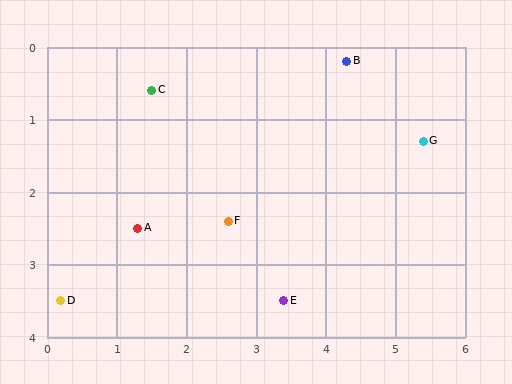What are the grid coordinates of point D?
Point D is at approximately (0.2, 3.5).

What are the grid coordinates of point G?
Point G is at approximately (5.4, 1.3).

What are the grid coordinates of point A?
Point A is at approximately (1.3, 2.5).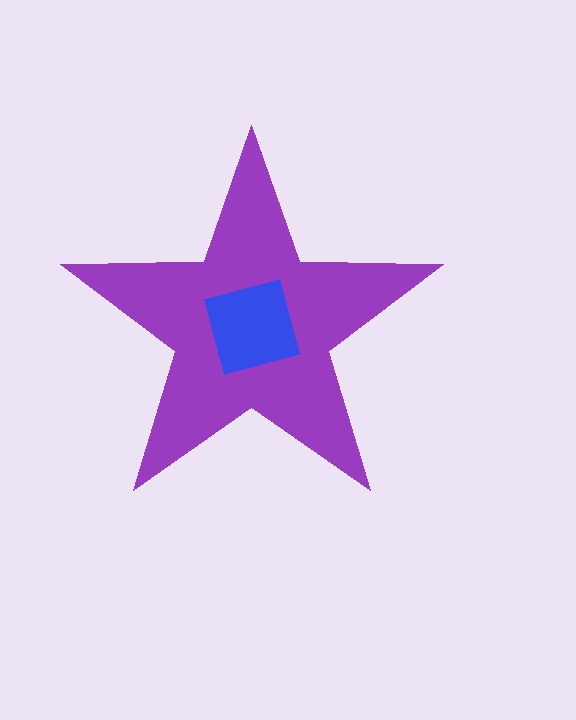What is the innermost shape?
The blue square.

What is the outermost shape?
The purple star.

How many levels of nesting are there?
2.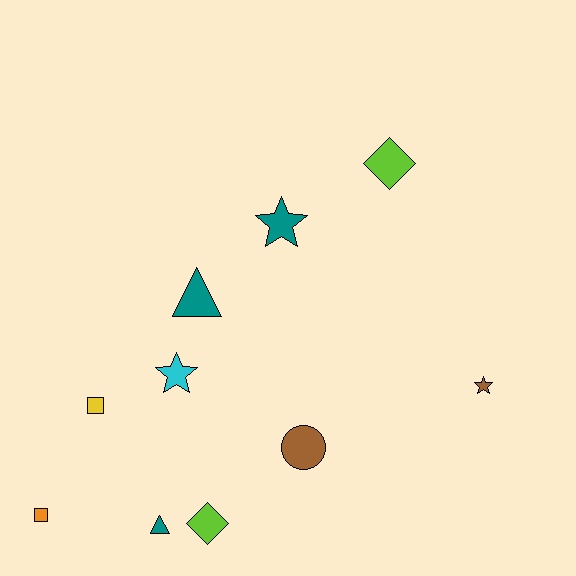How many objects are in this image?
There are 10 objects.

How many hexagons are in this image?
There are no hexagons.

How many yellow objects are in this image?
There is 1 yellow object.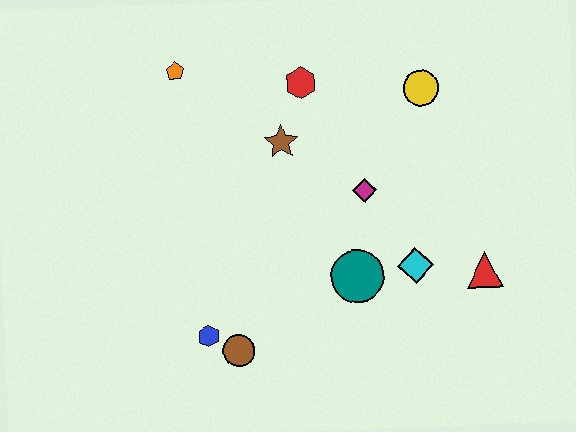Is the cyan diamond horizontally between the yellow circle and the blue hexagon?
Yes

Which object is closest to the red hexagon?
The brown star is closest to the red hexagon.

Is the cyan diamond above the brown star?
No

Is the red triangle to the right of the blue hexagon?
Yes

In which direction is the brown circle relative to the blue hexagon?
The brown circle is to the right of the blue hexagon.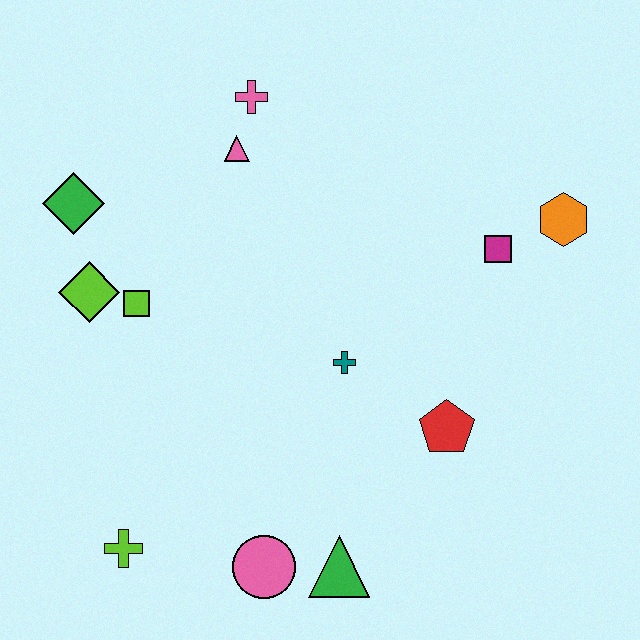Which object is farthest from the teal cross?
The green diamond is farthest from the teal cross.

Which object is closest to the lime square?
The lime diamond is closest to the lime square.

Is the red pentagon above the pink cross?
No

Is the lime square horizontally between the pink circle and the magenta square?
No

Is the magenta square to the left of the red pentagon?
No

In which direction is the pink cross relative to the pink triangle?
The pink cross is above the pink triangle.